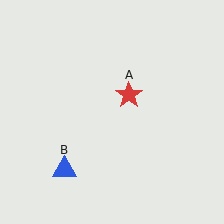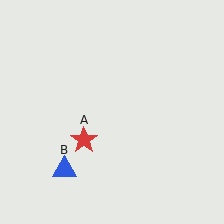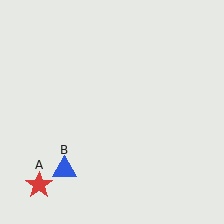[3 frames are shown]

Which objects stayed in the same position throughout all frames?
Blue triangle (object B) remained stationary.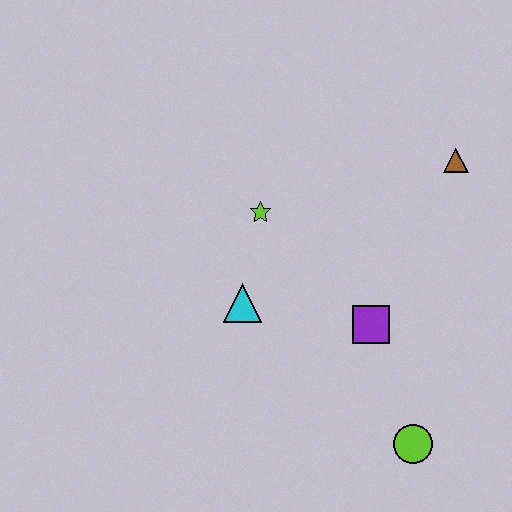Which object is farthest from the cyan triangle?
The brown triangle is farthest from the cyan triangle.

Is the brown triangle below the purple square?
No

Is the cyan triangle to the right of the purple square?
No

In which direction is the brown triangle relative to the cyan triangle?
The brown triangle is to the right of the cyan triangle.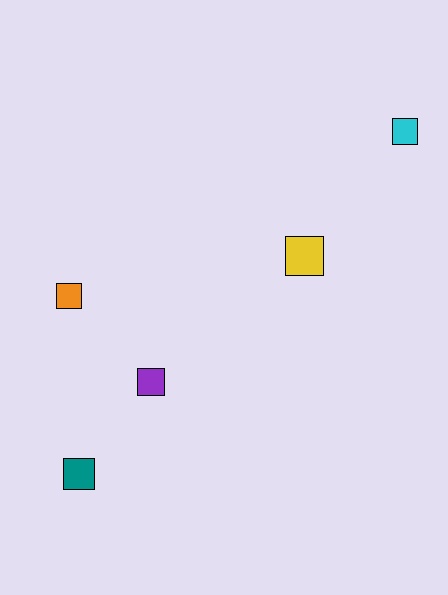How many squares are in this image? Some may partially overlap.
There are 5 squares.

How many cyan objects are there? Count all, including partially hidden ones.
There is 1 cyan object.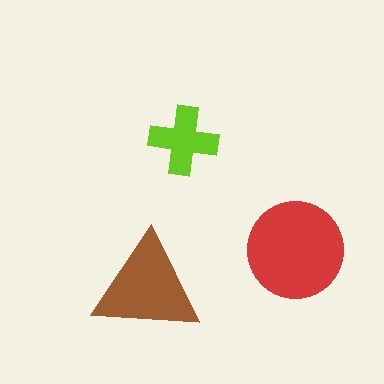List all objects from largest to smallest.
The red circle, the brown triangle, the lime cross.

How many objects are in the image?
There are 3 objects in the image.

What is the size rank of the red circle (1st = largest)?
1st.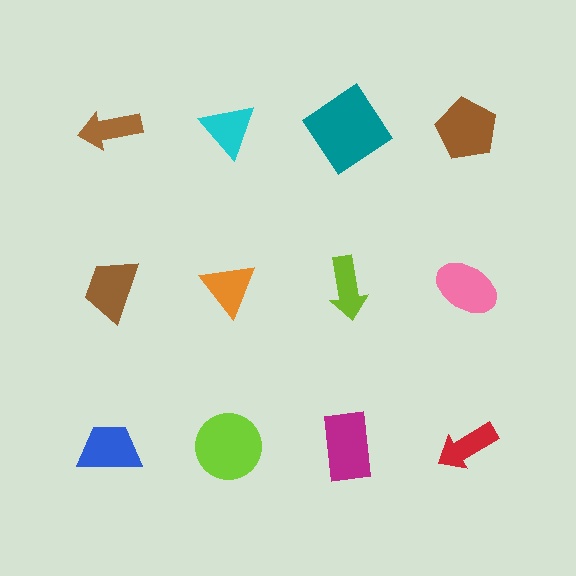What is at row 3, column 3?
A magenta rectangle.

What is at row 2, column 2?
An orange triangle.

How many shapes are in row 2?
4 shapes.